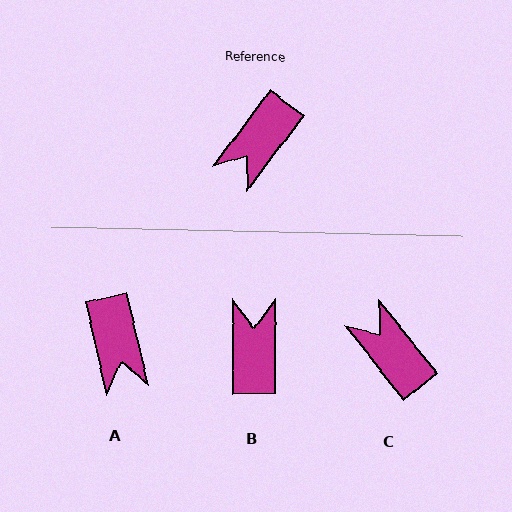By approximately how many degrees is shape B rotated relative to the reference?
Approximately 144 degrees clockwise.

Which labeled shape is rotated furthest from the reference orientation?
B, about 144 degrees away.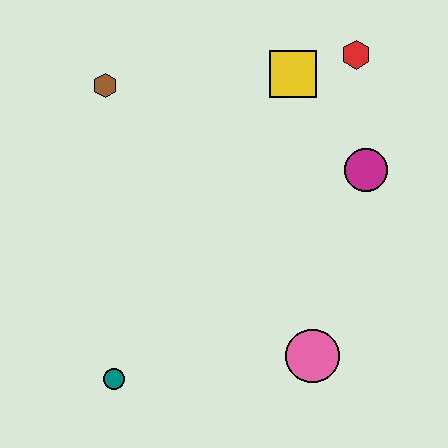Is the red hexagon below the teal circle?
No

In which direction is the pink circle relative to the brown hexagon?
The pink circle is below the brown hexagon.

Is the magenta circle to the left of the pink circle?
No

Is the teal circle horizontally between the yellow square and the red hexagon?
No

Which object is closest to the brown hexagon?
The yellow square is closest to the brown hexagon.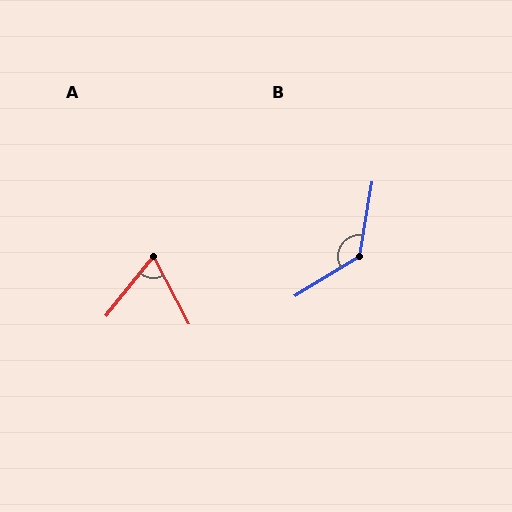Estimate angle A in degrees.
Approximately 66 degrees.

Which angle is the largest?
B, at approximately 131 degrees.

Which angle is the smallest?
A, at approximately 66 degrees.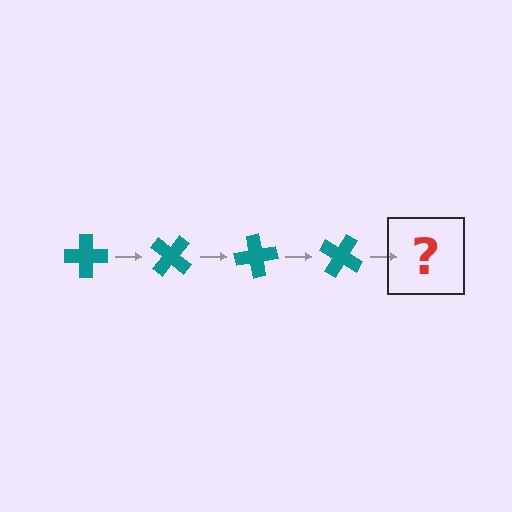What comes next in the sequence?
The next element should be a teal cross rotated 160 degrees.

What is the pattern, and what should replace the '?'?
The pattern is that the cross rotates 40 degrees each step. The '?' should be a teal cross rotated 160 degrees.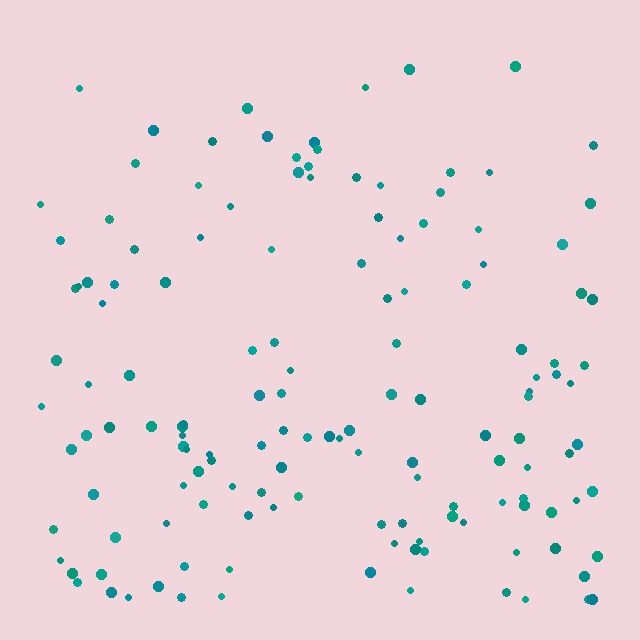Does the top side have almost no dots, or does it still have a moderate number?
Still a moderate number, just noticeably fewer than the bottom.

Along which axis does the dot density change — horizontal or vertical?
Vertical.